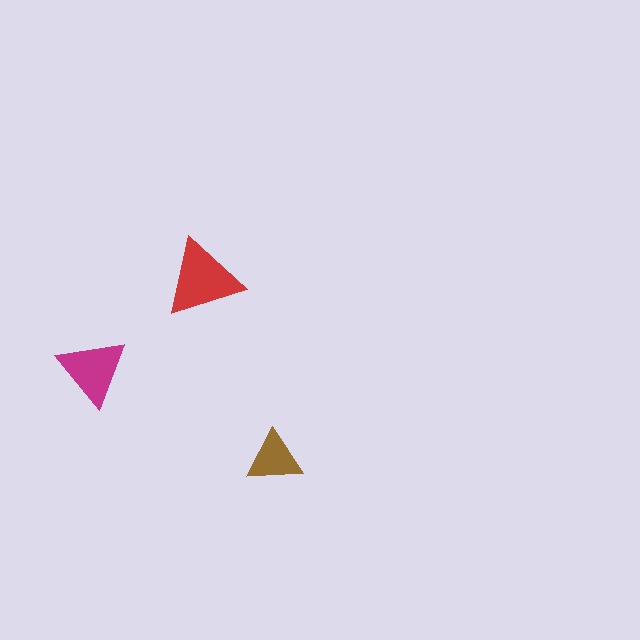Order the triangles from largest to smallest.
the red one, the magenta one, the brown one.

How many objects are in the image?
There are 3 objects in the image.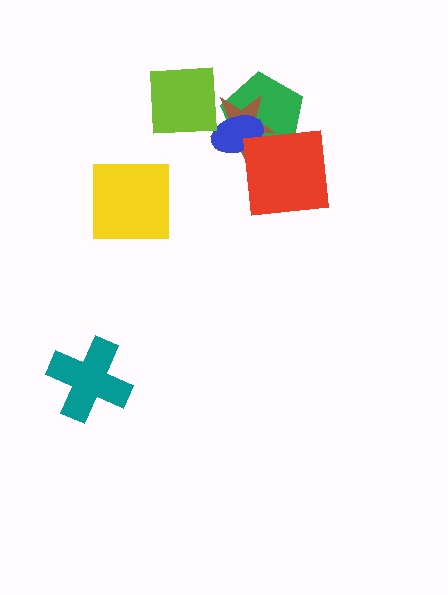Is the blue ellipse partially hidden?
Yes, it is partially covered by another shape.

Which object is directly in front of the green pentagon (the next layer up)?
The brown star is directly in front of the green pentagon.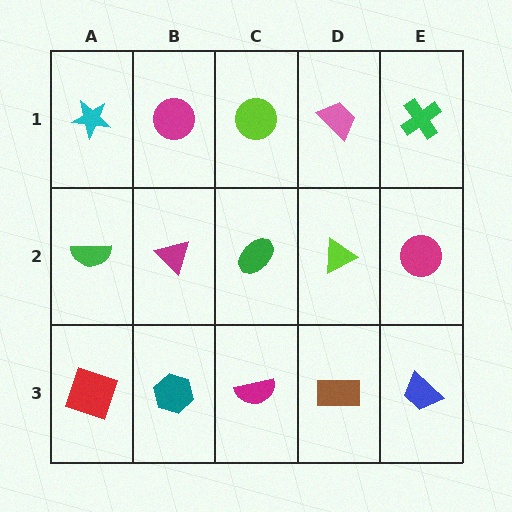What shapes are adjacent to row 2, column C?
A lime circle (row 1, column C), a magenta semicircle (row 3, column C), a magenta triangle (row 2, column B), a lime triangle (row 2, column D).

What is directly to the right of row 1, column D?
A green cross.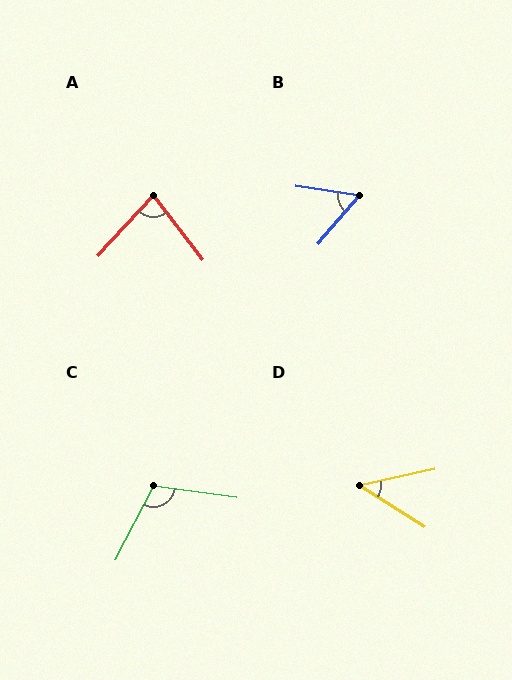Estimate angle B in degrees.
Approximately 59 degrees.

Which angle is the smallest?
D, at approximately 45 degrees.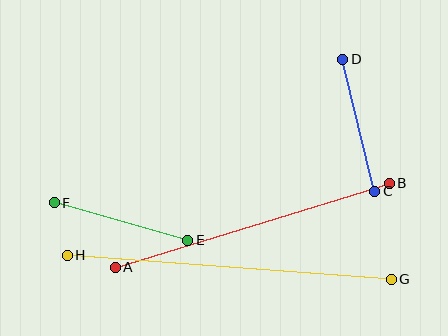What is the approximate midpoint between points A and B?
The midpoint is at approximately (252, 225) pixels.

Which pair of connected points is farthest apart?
Points G and H are farthest apart.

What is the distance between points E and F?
The distance is approximately 139 pixels.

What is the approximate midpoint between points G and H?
The midpoint is at approximately (229, 267) pixels.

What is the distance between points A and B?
The distance is approximately 286 pixels.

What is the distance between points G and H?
The distance is approximately 325 pixels.